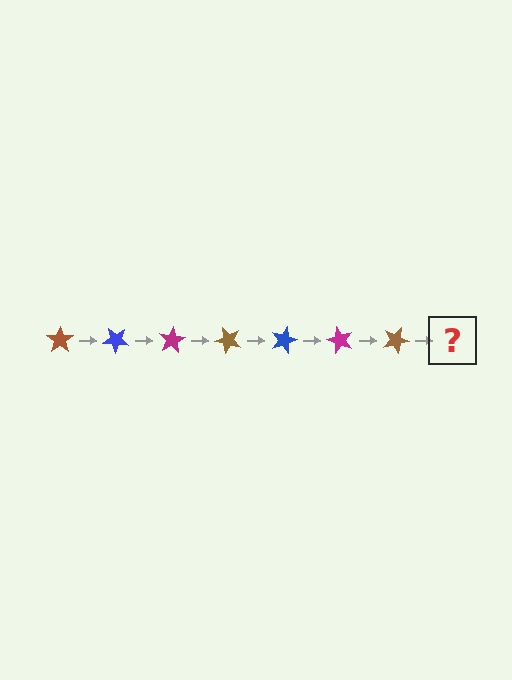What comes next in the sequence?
The next element should be a blue star, rotated 280 degrees from the start.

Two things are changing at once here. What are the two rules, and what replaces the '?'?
The two rules are that it rotates 40 degrees each step and the color cycles through brown, blue, and magenta. The '?' should be a blue star, rotated 280 degrees from the start.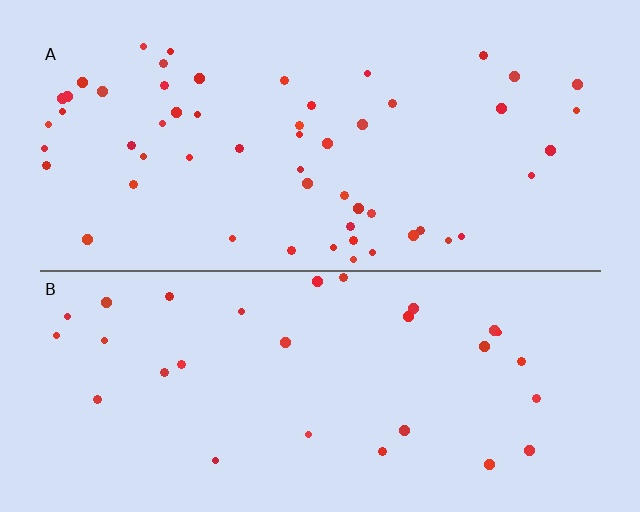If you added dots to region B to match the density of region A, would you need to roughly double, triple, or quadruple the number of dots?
Approximately double.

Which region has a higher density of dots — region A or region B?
A (the top).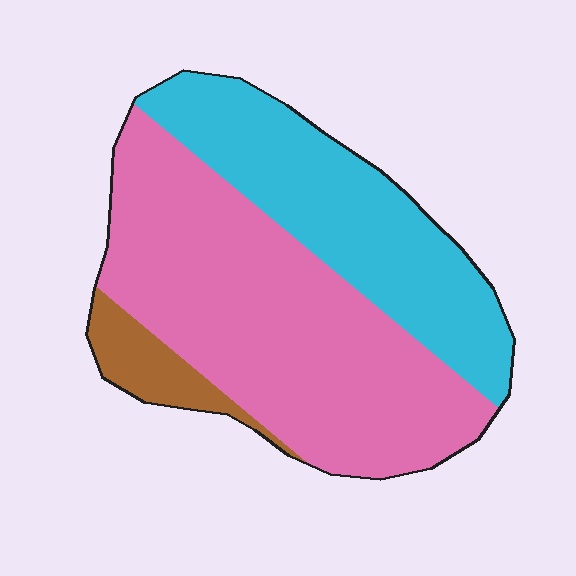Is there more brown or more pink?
Pink.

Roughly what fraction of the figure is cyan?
Cyan takes up about one third (1/3) of the figure.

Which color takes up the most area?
Pink, at roughly 55%.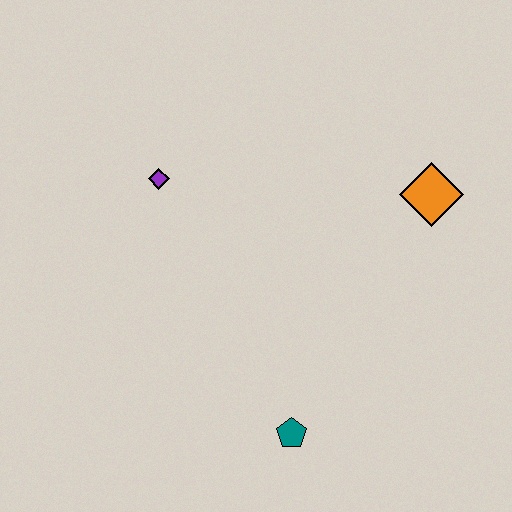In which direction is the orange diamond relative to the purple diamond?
The orange diamond is to the right of the purple diamond.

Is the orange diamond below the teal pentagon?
No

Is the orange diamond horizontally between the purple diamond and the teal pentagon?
No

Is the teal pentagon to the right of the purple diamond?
Yes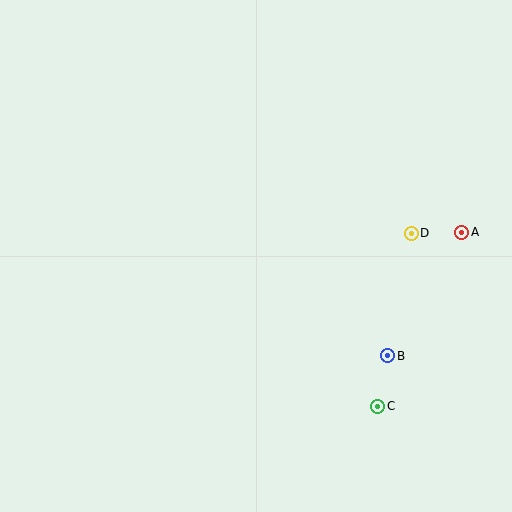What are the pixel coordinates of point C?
Point C is at (378, 406).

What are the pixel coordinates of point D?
Point D is at (411, 233).